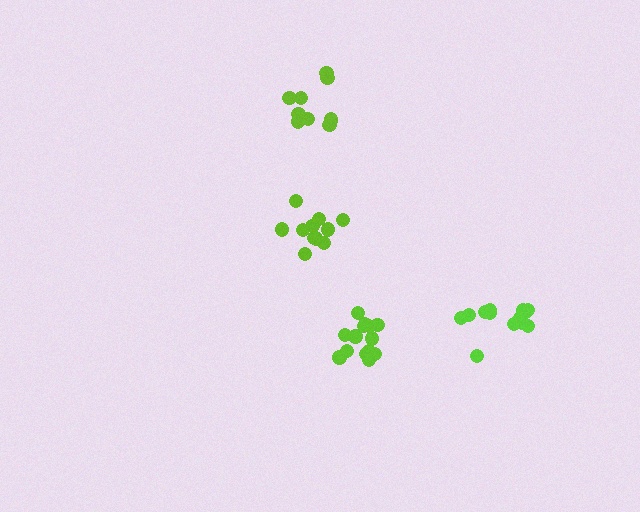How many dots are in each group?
Group 1: 12 dots, Group 2: 10 dots, Group 3: 14 dots, Group 4: 13 dots (49 total).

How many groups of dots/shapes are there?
There are 4 groups.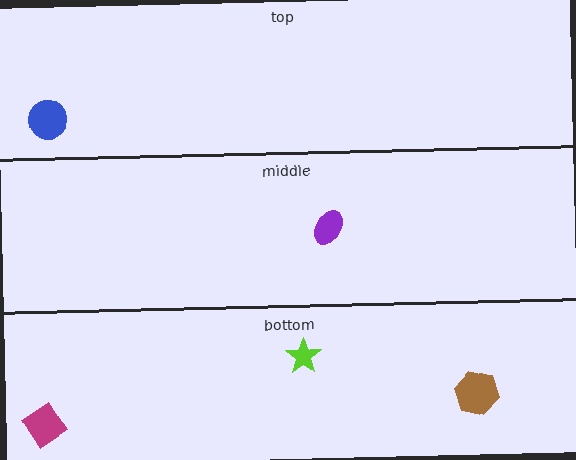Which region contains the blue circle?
The top region.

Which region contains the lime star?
The bottom region.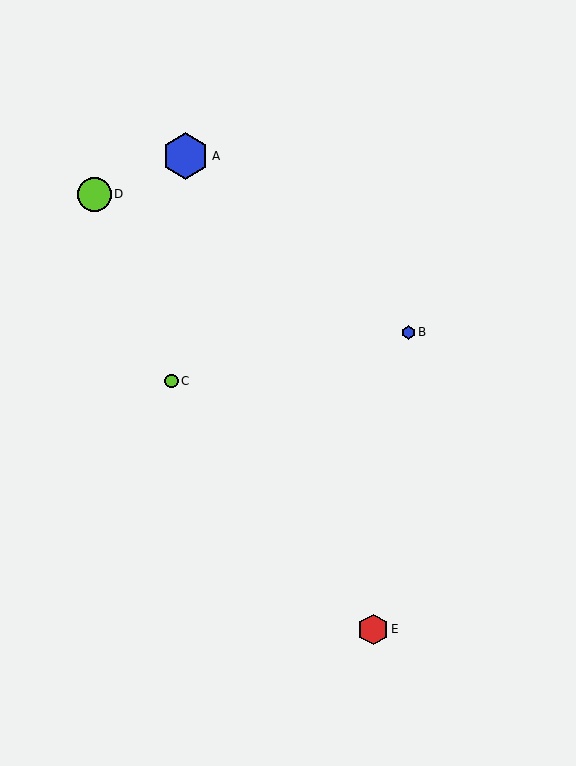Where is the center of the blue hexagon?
The center of the blue hexagon is at (186, 156).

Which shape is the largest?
The blue hexagon (labeled A) is the largest.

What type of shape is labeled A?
Shape A is a blue hexagon.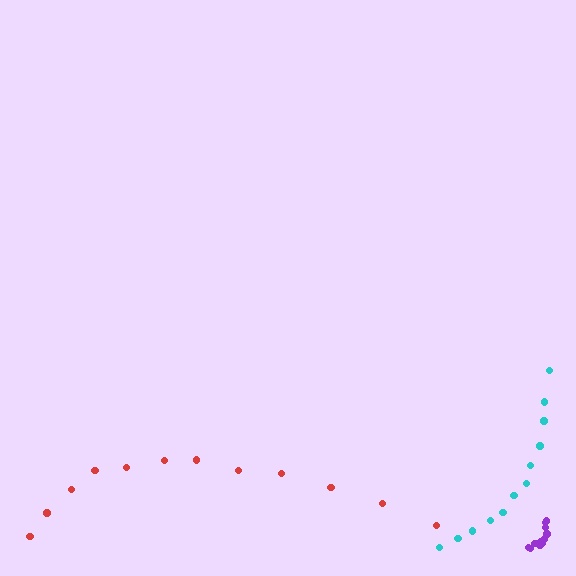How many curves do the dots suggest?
There are 3 distinct paths.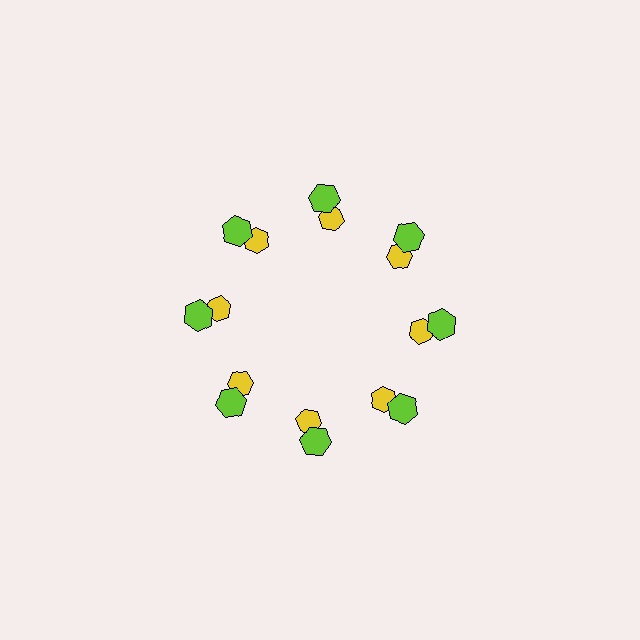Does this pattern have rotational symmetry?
Yes, this pattern has 8-fold rotational symmetry. It looks the same after rotating 45 degrees around the center.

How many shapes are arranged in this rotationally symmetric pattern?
There are 16 shapes, arranged in 8 groups of 2.